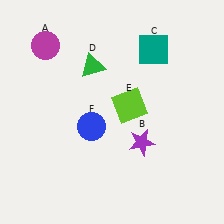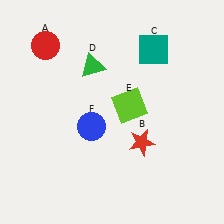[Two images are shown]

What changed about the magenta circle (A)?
In Image 1, A is magenta. In Image 2, it changed to red.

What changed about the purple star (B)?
In Image 1, B is purple. In Image 2, it changed to red.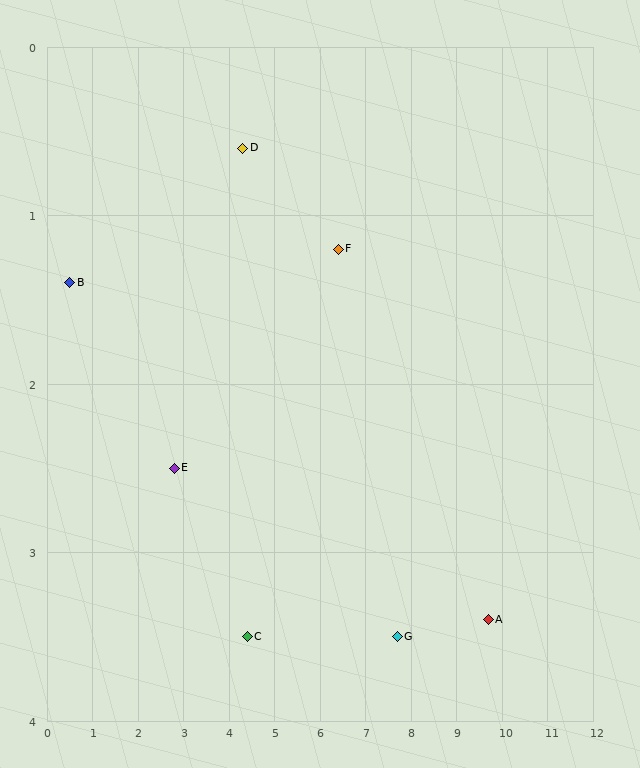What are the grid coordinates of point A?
Point A is at approximately (9.7, 3.4).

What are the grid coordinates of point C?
Point C is at approximately (4.4, 3.5).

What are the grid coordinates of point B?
Point B is at approximately (0.5, 1.4).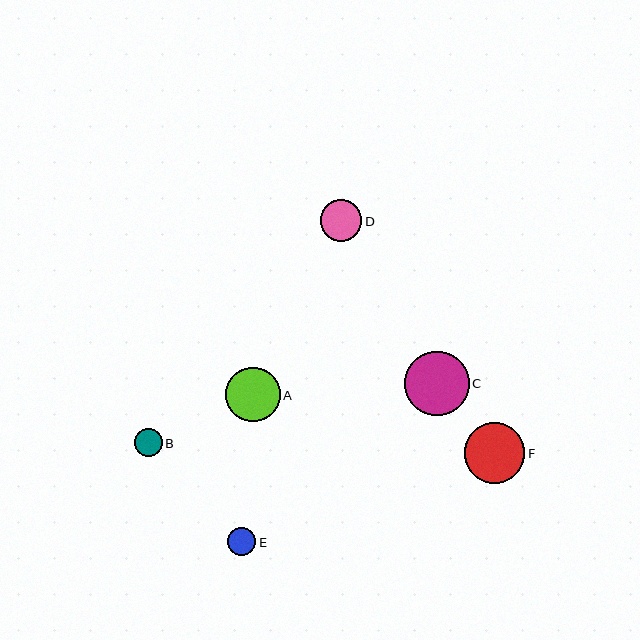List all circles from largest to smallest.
From largest to smallest: C, F, A, D, E, B.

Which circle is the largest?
Circle C is the largest with a size of approximately 65 pixels.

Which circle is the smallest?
Circle B is the smallest with a size of approximately 28 pixels.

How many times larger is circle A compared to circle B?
Circle A is approximately 2.0 times the size of circle B.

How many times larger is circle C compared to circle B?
Circle C is approximately 2.3 times the size of circle B.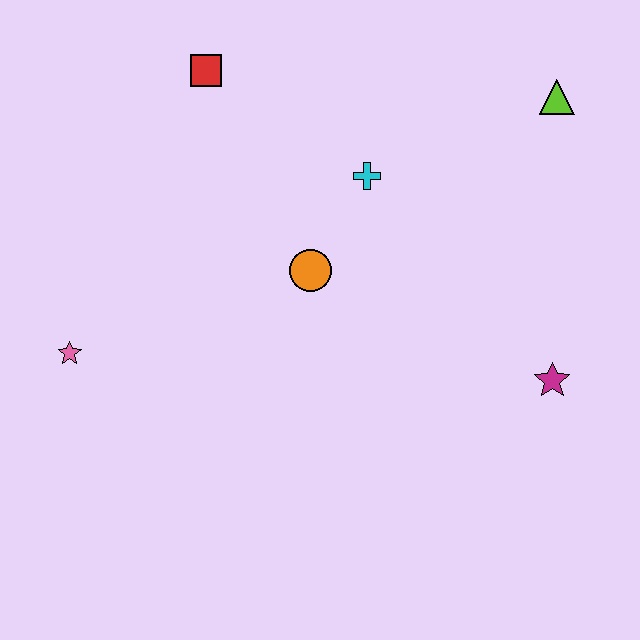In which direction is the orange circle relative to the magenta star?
The orange circle is to the left of the magenta star.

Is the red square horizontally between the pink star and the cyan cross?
Yes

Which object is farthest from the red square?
The magenta star is farthest from the red square.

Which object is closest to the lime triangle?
The cyan cross is closest to the lime triangle.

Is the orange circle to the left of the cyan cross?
Yes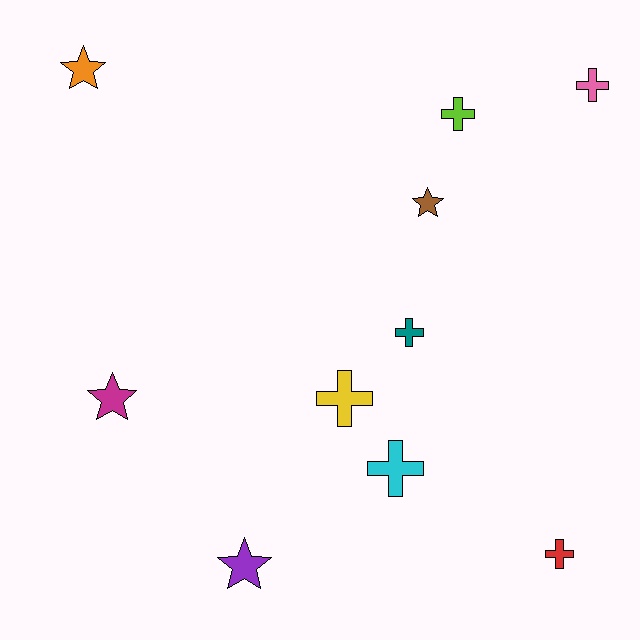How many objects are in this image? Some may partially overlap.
There are 10 objects.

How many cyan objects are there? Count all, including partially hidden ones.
There is 1 cyan object.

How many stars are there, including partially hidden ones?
There are 4 stars.